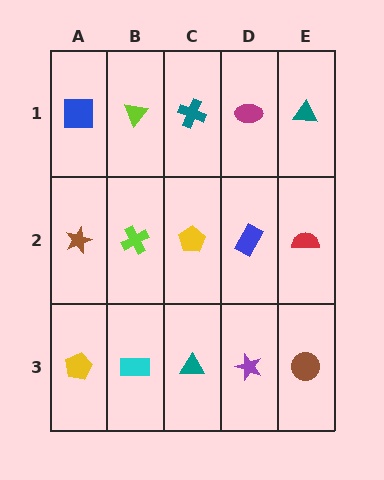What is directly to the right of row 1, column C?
A magenta ellipse.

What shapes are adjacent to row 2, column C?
A teal cross (row 1, column C), a teal triangle (row 3, column C), a lime cross (row 2, column B), a blue rectangle (row 2, column D).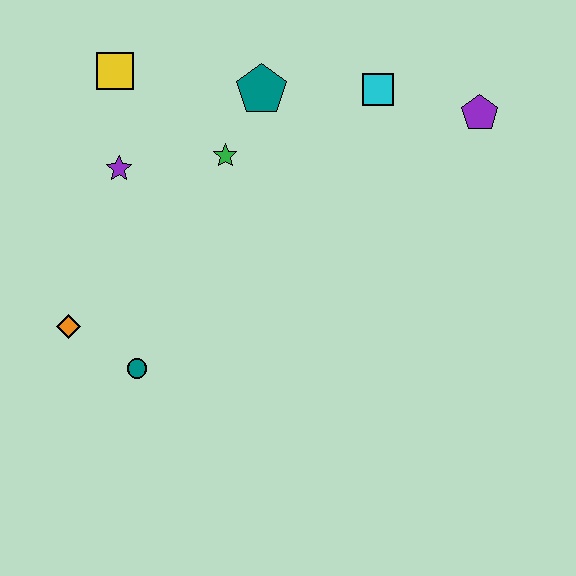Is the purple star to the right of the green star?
No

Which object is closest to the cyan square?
The purple pentagon is closest to the cyan square.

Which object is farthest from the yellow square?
The purple pentagon is farthest from the yellow square.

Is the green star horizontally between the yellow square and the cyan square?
Yes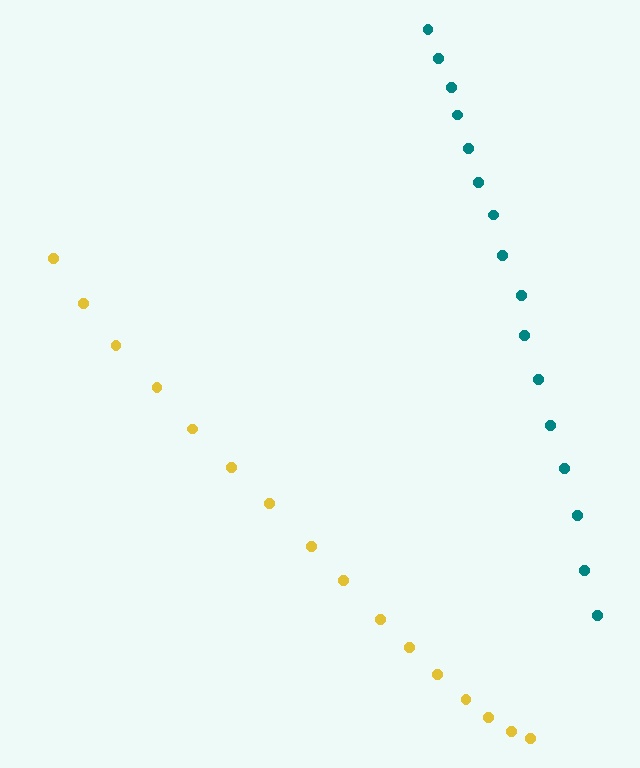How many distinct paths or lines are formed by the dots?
There are 2 distinct paths.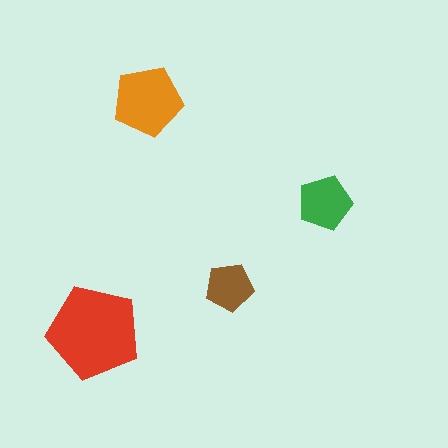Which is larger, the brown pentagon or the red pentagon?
The red one.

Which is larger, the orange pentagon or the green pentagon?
The orange one.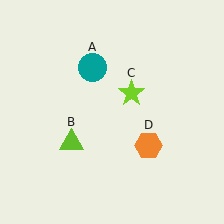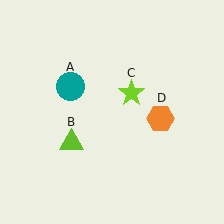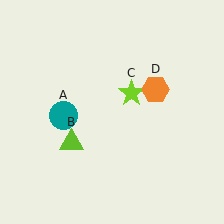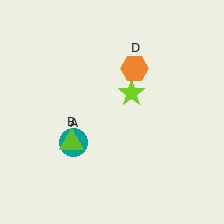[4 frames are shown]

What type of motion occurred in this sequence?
The teal circle (object A), orange hexagon (object D) rotated counterclockwise around the center of the scene.